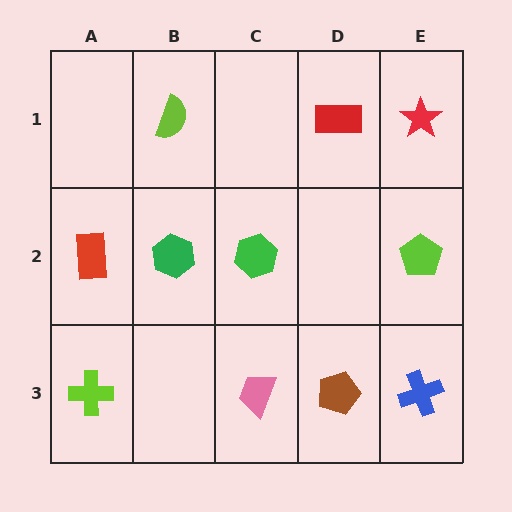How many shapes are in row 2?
4 shapes.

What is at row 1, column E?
A red star.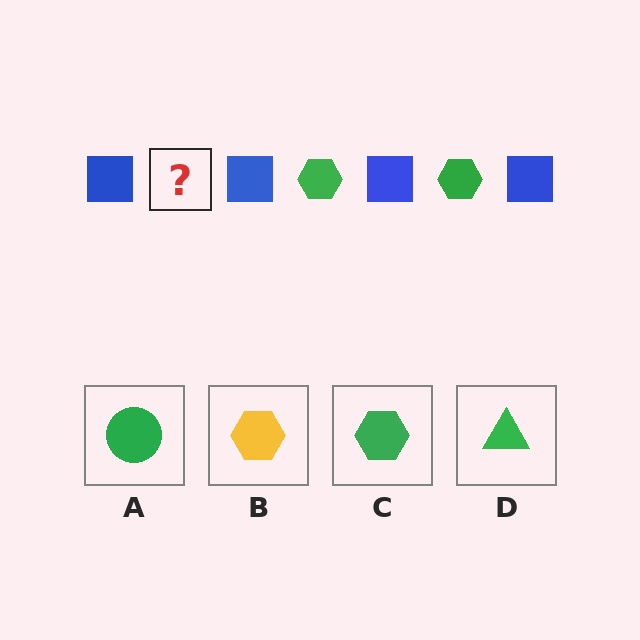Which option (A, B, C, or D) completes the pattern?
C.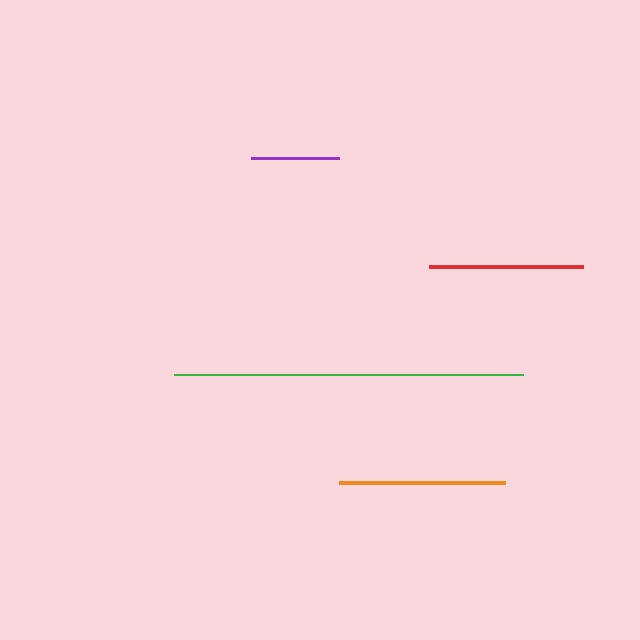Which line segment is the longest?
The green line is the longest at approximately 348 pixels.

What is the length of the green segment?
The green segment is approximately 348 pixels long.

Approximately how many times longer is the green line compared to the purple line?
The green line is approximately 3.9 times the length of the purple line.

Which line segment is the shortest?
The purple line is the shortest at approximately 89 pixels.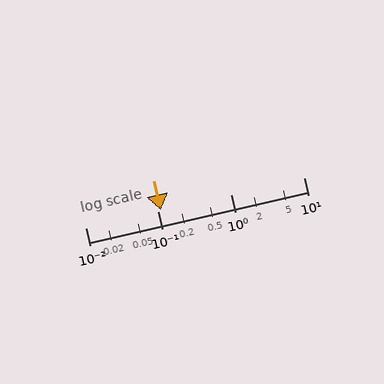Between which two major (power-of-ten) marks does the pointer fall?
The pointer is between 0.1 and 1.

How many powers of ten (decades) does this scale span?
The scale spans 3 decades, from 0.01 to 10.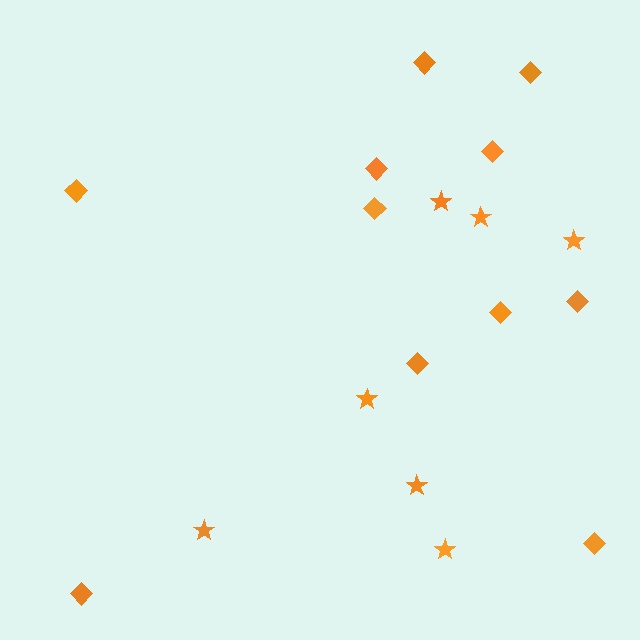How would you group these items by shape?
There are 2 groups: one group of stars (7) and one group of diamonds (11).